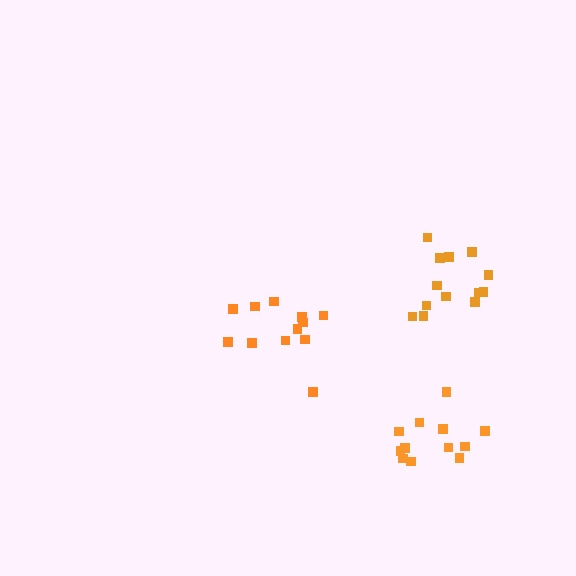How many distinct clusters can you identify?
There are 3 distinct clusters.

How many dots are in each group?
Group 1: 12 dots, Group 2: 13 dots, Group 3: 12 dots (37 total).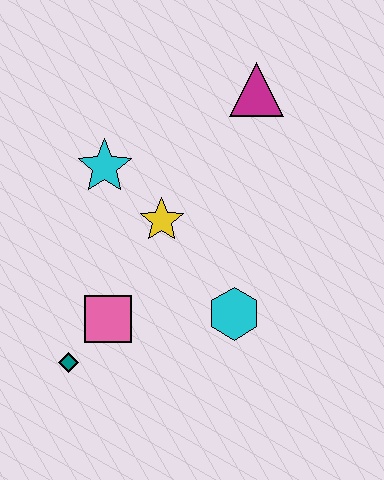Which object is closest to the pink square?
The teal diamond is closest to the pink square.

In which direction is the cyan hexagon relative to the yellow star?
The cyan hexagon is below the yellow star.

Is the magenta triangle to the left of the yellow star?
No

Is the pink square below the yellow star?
Yes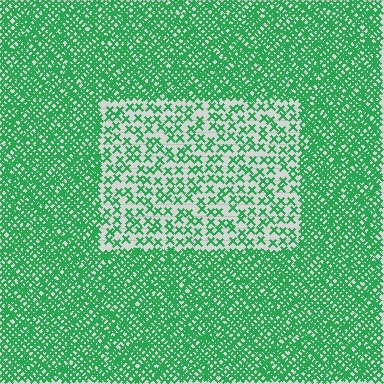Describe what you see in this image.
The image contains small green elements arranged at two different densities. A rectangle-shaped region is visible where the elements are less densely packed than the surrounding area.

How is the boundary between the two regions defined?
The boundary is defined by a change in element density (approximately 2.7x ratio). All elements are the same color, size, and shape.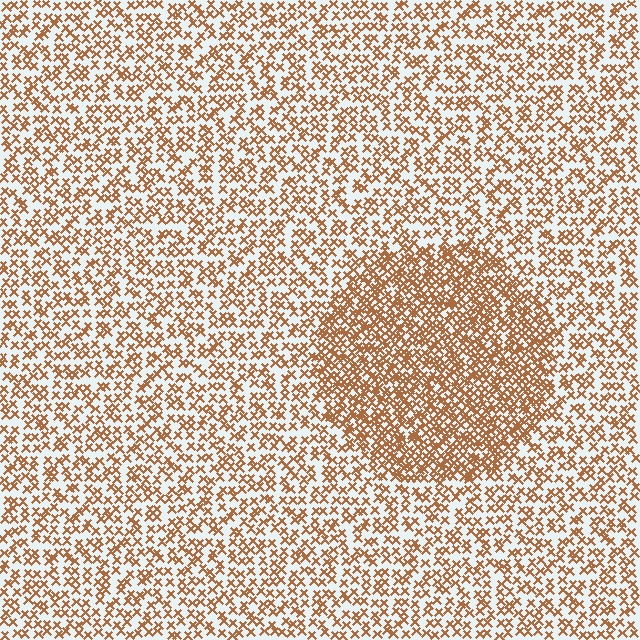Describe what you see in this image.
The image contains small brown elements arranged at two different densities. A circle-shaped region is visible where the elements are more densely packed than the surrounding area.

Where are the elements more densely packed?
The elements are more densely packed inside the circle boundary.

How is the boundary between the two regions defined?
The boundary is defined by a change in element density (approximately 1.9x ratio). All elements are the same color, size, and shape.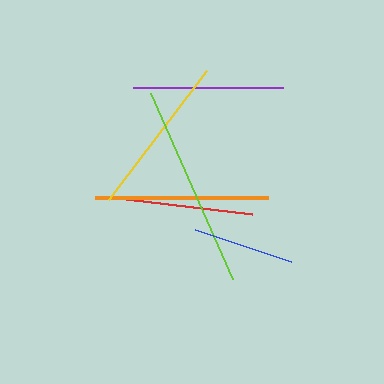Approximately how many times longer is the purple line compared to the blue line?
The purple line is approximately 1.5 times the length of the blue line.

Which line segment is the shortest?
The blue line is the shortest at approximately 101 pixels.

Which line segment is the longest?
The lime line is the longest at approximately 203 pixels.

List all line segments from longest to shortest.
From longest to shortest: lime, orange, yellow, purple, red, blue.